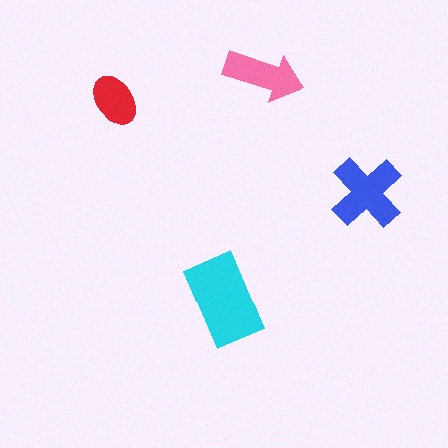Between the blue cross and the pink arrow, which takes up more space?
The blue cross.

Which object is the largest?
The cyan rectangle.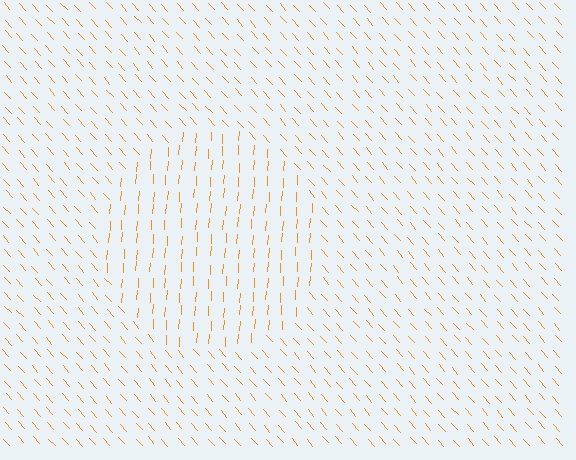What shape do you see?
I see a circle.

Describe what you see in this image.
The image is filled with small orange line segments. A circle region in the image has lines oriented differently from the surrounding lines, creating a visible texture boundary.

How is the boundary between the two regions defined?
The boundary is defined purely by a change in line orientation (approximately 45 degrees difference). All lines are the same color and thickness.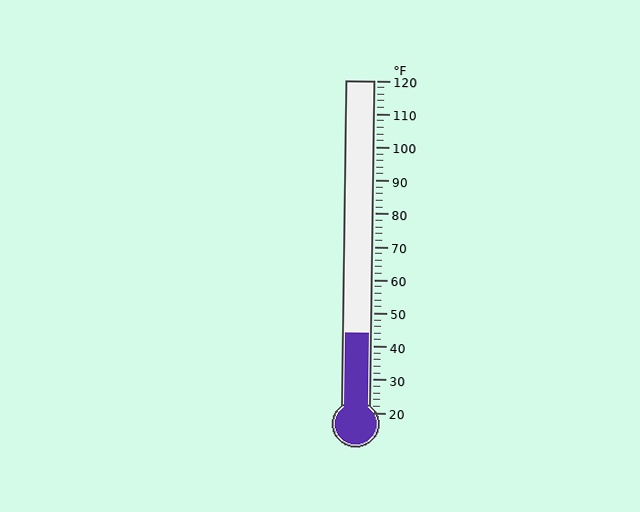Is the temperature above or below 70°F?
The temperature is below 70°F.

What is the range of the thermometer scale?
The thermometer scale ranges from 20°F to 120°F.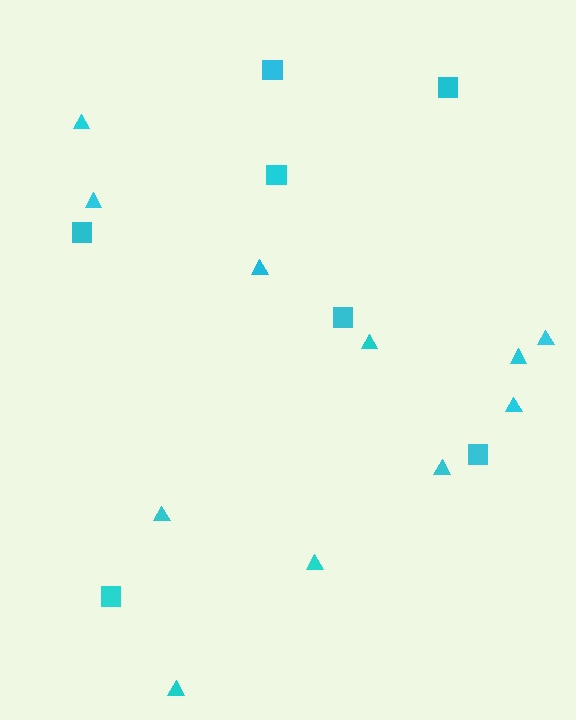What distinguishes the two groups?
There are 2 groups: one group of triangles (11) and one group of squares (7).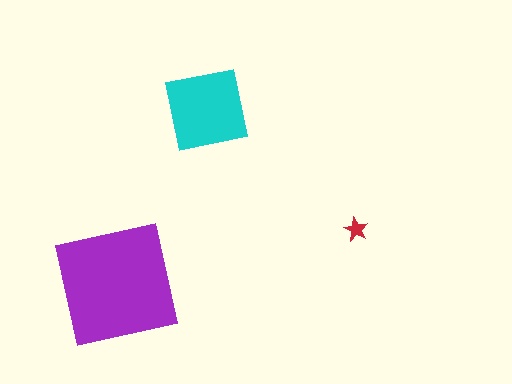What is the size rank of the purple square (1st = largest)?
1st.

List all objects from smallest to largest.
The red star, the cyan square, the purple square.